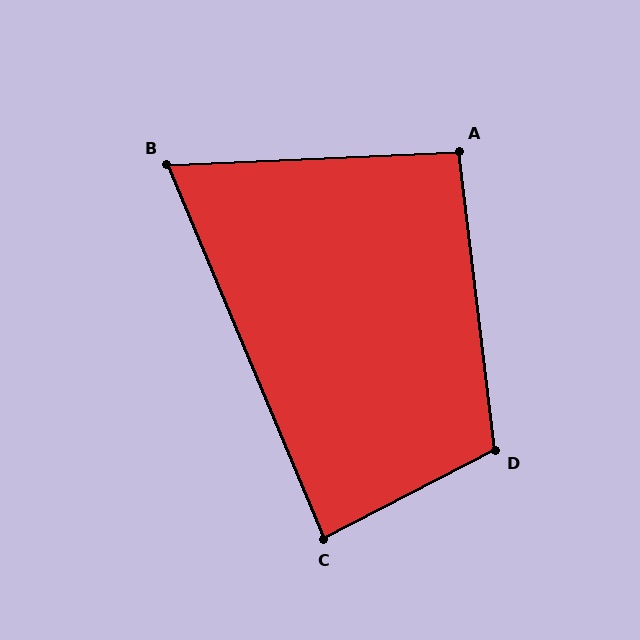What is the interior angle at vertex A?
Approximately 94 degrees (approximately right).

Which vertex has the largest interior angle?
D, at approximately 110 degrees.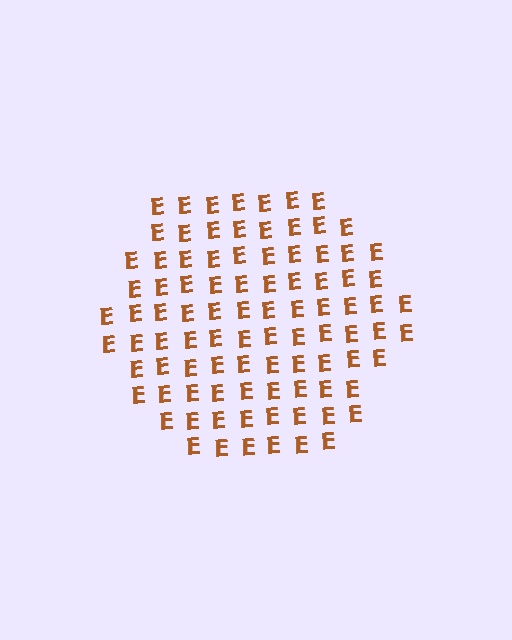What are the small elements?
The small elements are letter E's.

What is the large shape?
The large shape is a hexagon.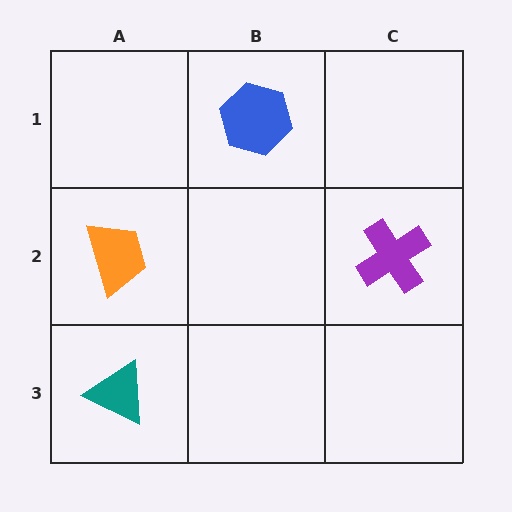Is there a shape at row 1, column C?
No, that cell is empty.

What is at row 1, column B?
A blue hexagon.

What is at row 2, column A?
An orange trapezoid.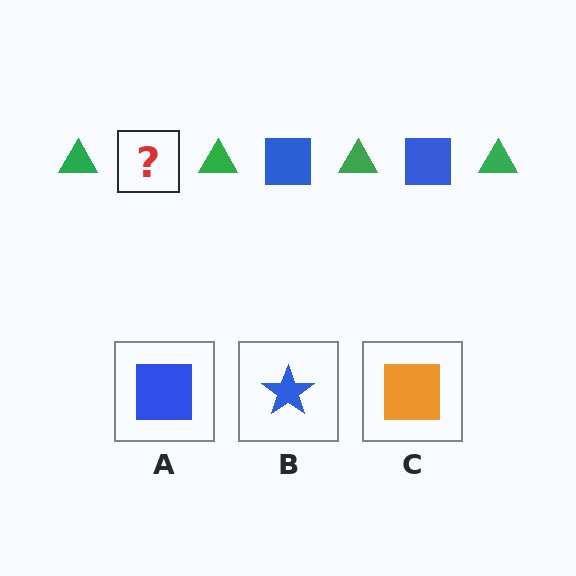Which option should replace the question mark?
Option A.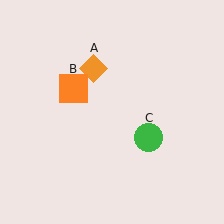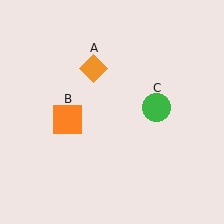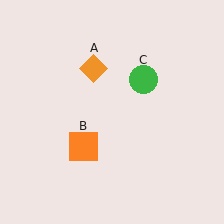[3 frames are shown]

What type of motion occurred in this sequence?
The orange square (object B), green circle (object C) rotated counterclockwise around the center of the scene.